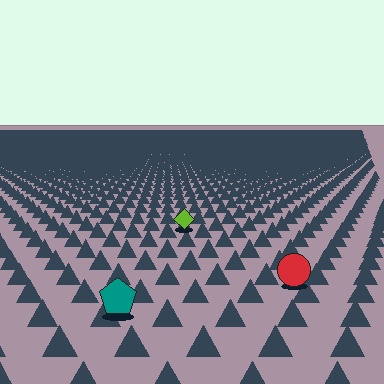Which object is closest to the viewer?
The teal pentagon is closest. The texture marks near it are larger and more spread out.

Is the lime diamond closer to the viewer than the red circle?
No. The red circle is closer — you can tell from the texture gradient: the ground texture is coarser near it.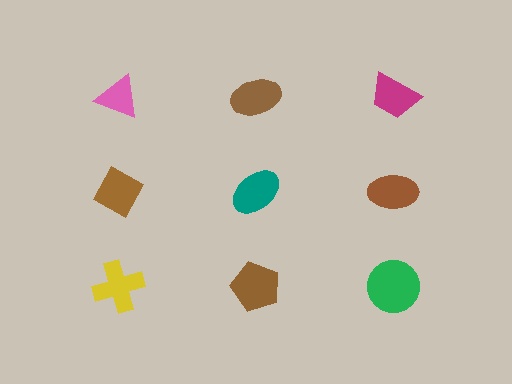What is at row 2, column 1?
A brown diamond.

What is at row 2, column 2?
A teal ellipse.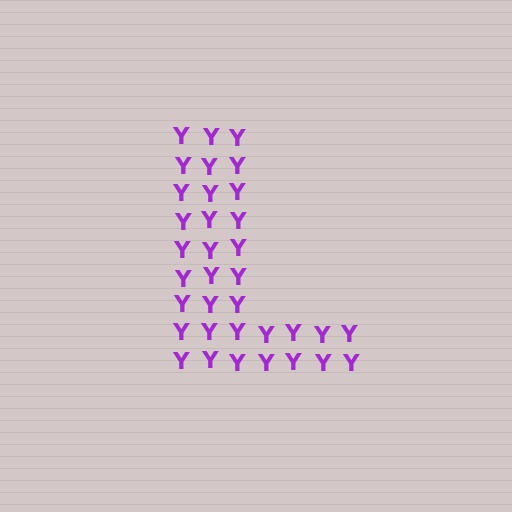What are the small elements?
The small elements are letter Y's.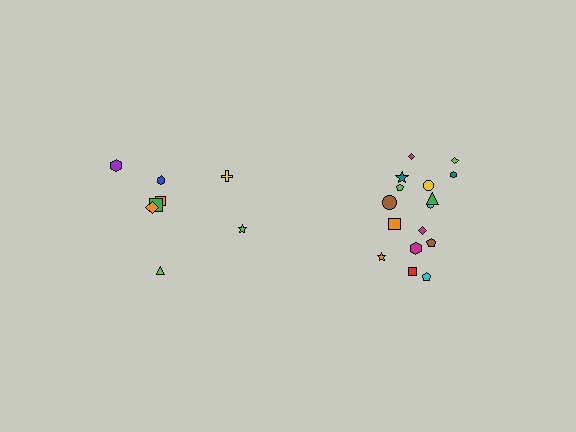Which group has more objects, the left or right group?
The right group.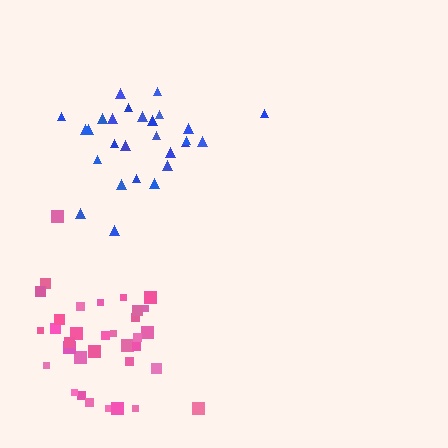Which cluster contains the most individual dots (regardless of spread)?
Pink (34).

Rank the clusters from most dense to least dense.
blue, pink.